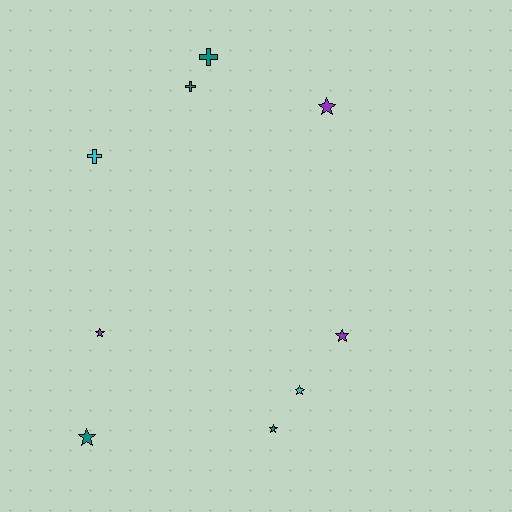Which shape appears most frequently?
Star, with 6 objects.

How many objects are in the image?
There are 9 objects.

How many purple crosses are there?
There are no purple crosses.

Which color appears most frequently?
Teal, with 4 objects.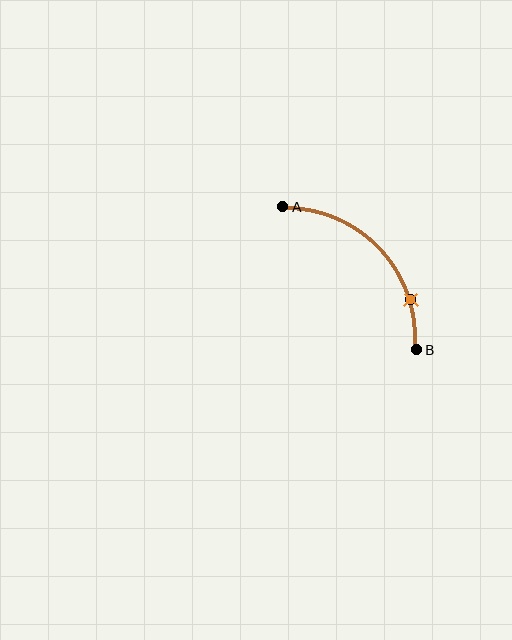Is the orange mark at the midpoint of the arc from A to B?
No. The orange mark lies on the arc but is closer to endpoint B. The arc midpoint would be at the point on the curve equidistant along the arc from both A and B.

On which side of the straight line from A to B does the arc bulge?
The arc bulges above and to the right of the straight line connecting A and B.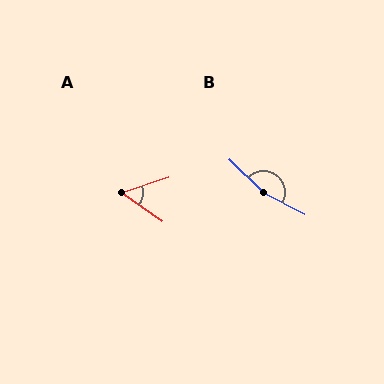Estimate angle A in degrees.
Approximately 53 degrees.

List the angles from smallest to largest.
A (53°), B (163°).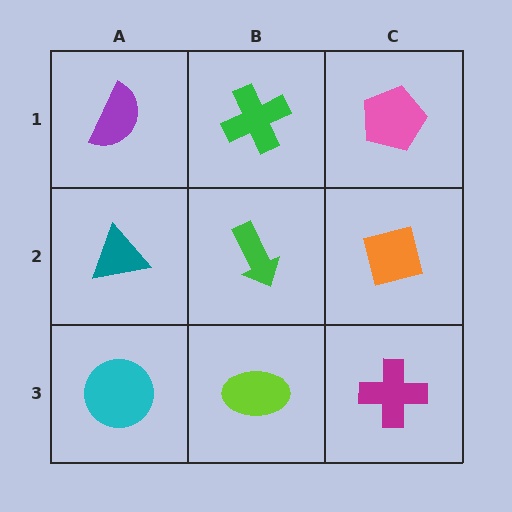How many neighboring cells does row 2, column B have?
4.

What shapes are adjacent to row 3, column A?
A teal triangle (row 2, column A), a lime ellipse (row 3, column B).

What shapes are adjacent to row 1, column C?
An orange square (row 2, column C), a green cross (row 1, column B).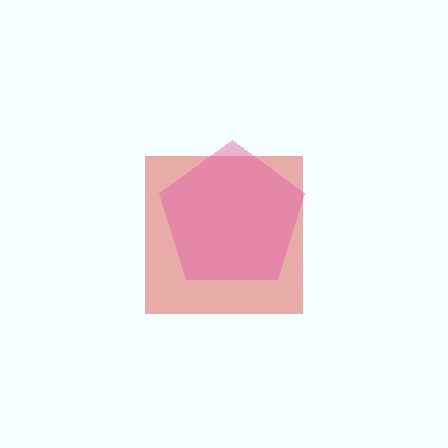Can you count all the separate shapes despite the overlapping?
Yes, there are 2 separate shapes.